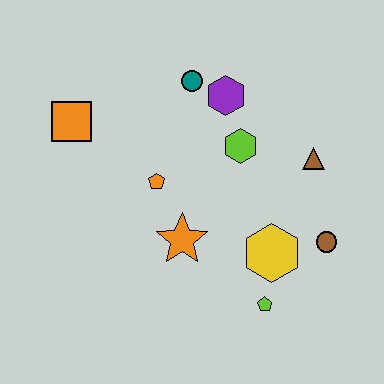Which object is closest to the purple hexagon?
The teal circle is closest to the purple hexagon.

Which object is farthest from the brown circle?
The orange square is farthest from the brown circle.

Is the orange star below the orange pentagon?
Yes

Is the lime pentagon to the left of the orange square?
No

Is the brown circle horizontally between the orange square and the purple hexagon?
No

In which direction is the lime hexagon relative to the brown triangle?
The lime hexagon is to the left of the brown triangle.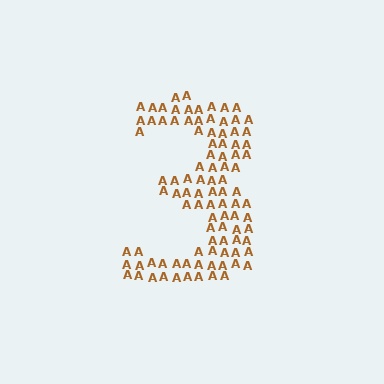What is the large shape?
The large shape is the digit 3.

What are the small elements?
The small elements are letter A's.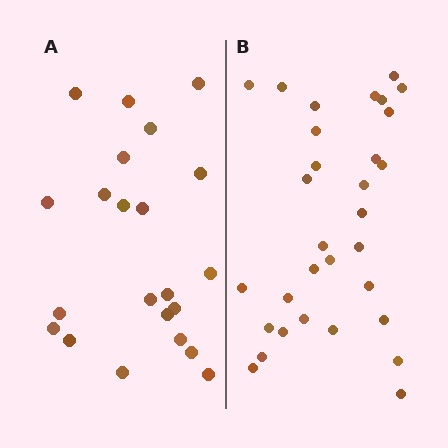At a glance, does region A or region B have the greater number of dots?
Region B (the right region) has more dots.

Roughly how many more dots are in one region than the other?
Region B has roughly 8 or so more dots than region A.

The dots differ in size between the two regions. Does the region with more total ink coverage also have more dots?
No. Region A has more total ink coverage because its dots are larger, but region B actually contains more individual dots. Total area can be misleading — the number of items is what matters here.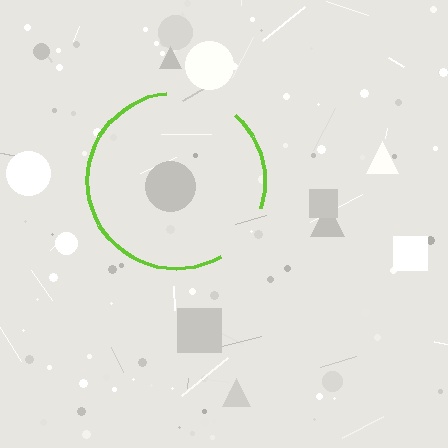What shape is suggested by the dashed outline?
The dashed outline suggests a circle.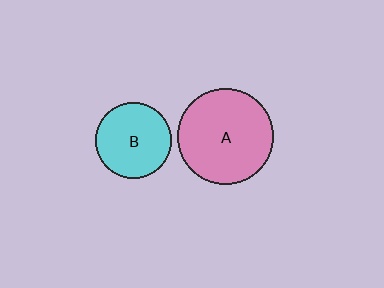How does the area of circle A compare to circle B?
Approximately 1.6 times.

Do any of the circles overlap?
No, none of the circles overlap.